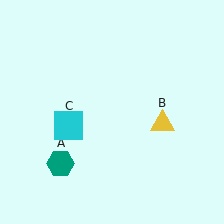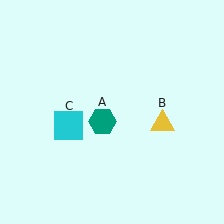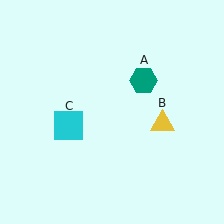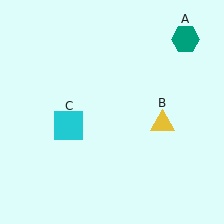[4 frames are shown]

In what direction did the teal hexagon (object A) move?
The teal hexagon (object A) moved up and to the right.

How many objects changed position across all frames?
1 object changed position: teal hexagon (object A).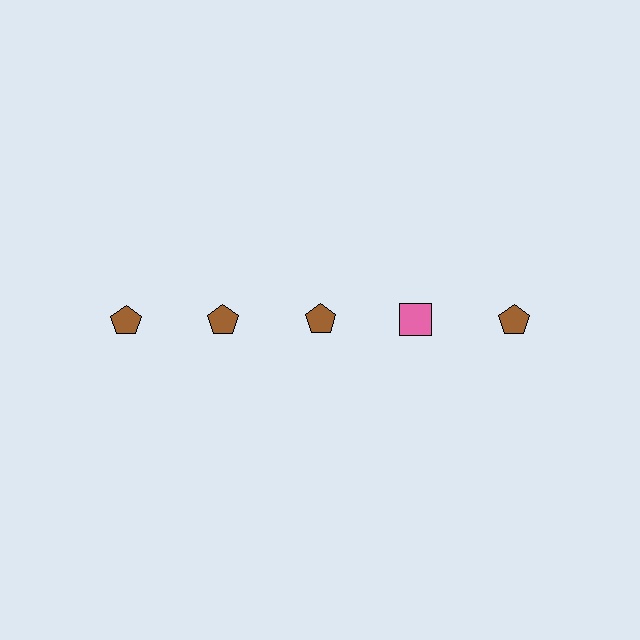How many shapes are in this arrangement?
There are 5 shapes arranged in a grid pattern.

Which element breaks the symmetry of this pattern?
The pink square in the top row, second from right column breaks the symmetry. All other shapes are brown pentagons.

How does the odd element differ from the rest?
It differs in both color (pink instead of brown) and shape (square instead of pentagon).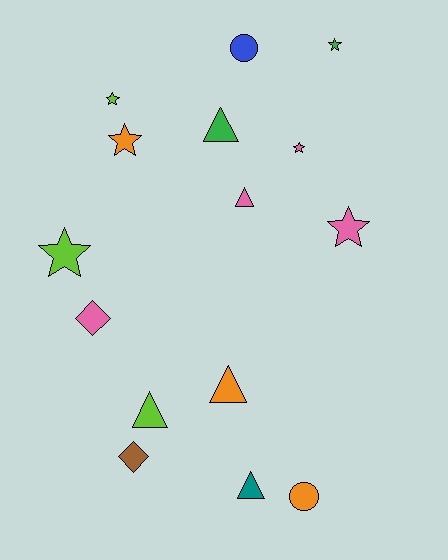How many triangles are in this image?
There are 5 triangles.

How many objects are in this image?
There are 15 objects.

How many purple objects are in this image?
There are no purple objects.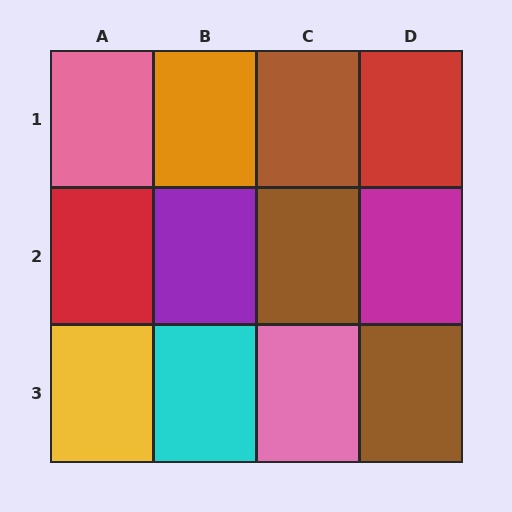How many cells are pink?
2 cells are pink.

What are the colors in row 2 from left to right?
Red, purple, brown, magenta.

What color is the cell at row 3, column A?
Yellow.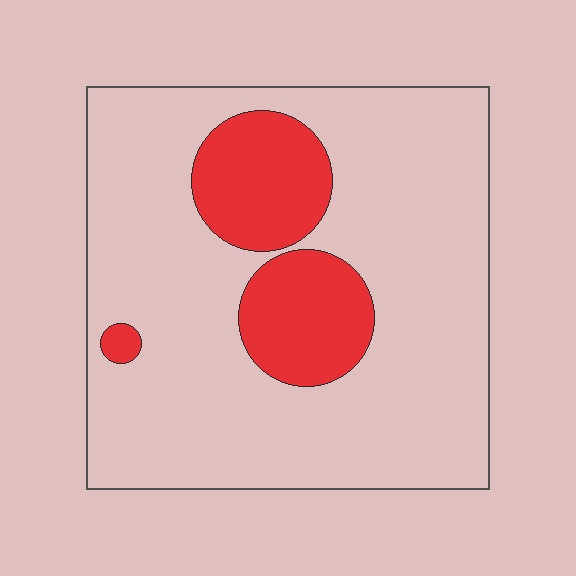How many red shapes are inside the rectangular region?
3.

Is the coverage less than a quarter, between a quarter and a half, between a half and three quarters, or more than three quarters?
Less than a quarter.